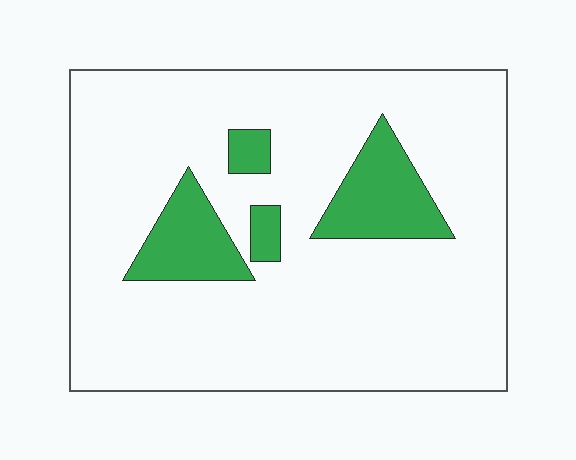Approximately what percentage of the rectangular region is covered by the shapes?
Approximately 15%.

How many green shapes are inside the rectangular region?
4.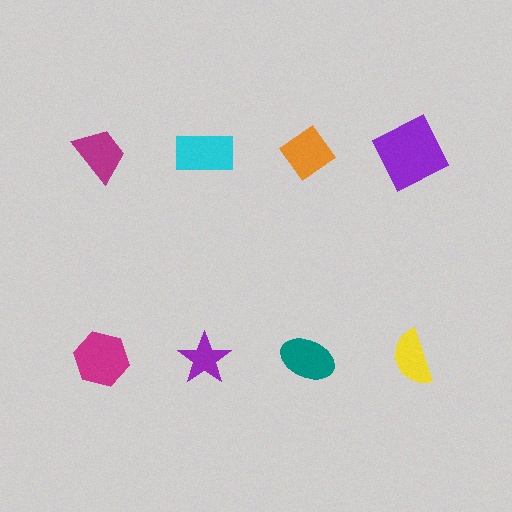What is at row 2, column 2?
A purple star.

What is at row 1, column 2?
A cyan rectangle.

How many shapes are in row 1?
4 shapes.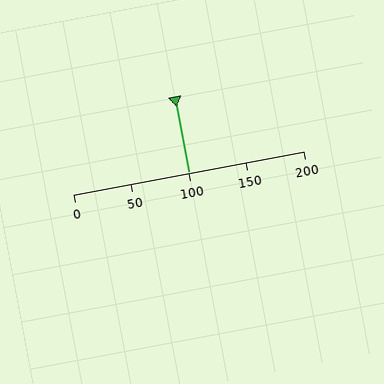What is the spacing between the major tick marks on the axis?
The major ticks are spaced 50 apart.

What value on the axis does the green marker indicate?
The marker indicates approximately 100.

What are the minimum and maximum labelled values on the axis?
The axis runs from 0 to 200.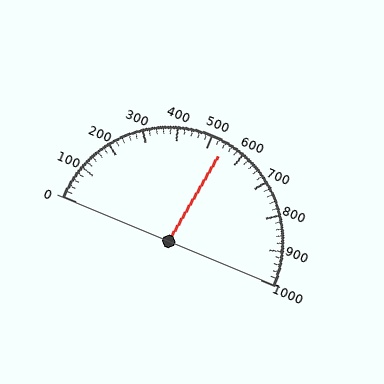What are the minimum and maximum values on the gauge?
The gauge ranges from 0 to 1000.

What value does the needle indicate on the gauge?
The needle indicates approximately 540.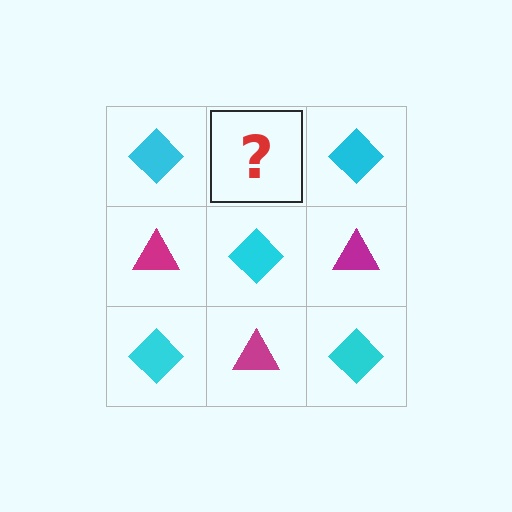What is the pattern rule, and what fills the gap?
The rule is that it alternates cyan diamond and magenta triangle in a checkerboard pattern. The gap should be filled with a magenta triangle.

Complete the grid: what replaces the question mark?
The question mark should be replaced with a magenta triangle.